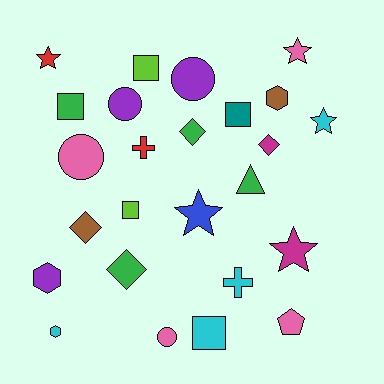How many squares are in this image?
There are 5 squares.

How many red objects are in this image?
There are 2 red objects.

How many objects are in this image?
There are 25 objects.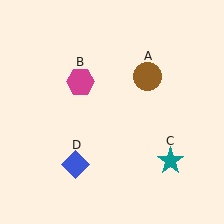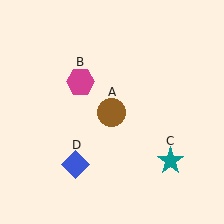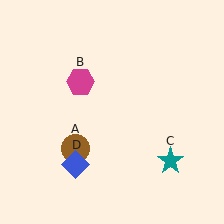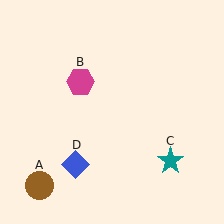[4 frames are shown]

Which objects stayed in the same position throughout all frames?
Magenta hexagon (object B) and teal star (object C) and blue diamond (object D) remained stationary.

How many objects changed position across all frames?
1 object changed position: brown circle (object A).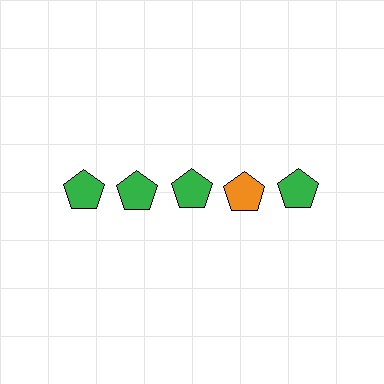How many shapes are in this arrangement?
There are 5 shapes arranged in a grid pattern.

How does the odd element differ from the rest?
It has a different color: orange instead of green.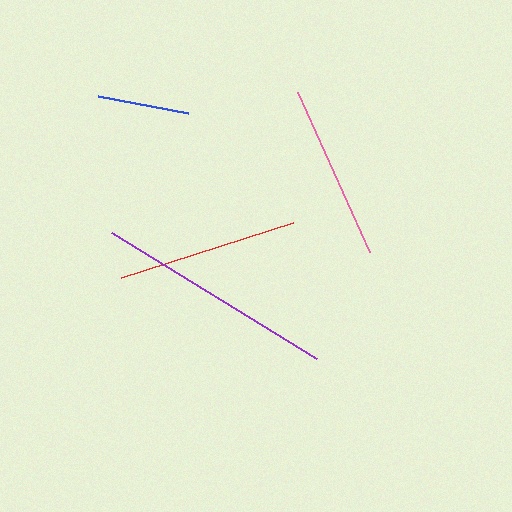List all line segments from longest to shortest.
From longest to shortest: purple, red, pink, blue.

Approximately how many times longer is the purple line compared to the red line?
The purple line is approximately 1.3 times the length of the red line.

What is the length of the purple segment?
The purple segment is approximately 241 pixels long.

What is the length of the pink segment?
The pink segment is approximately 176 pixels long.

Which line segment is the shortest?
The blue line is the shortest at approximately 91 pixels.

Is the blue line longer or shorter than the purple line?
The purple line is longer than the blue line.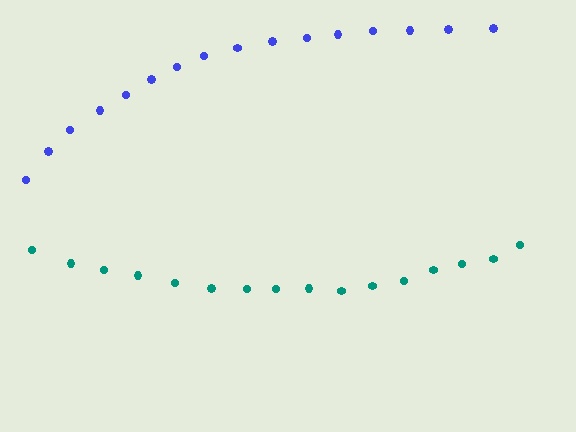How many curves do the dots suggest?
There are 2 distinct paths.